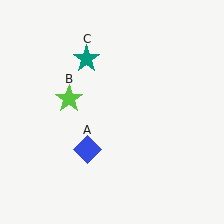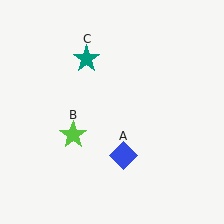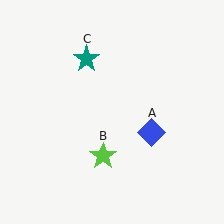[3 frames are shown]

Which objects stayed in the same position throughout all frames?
Teal star (object C) remained stationary.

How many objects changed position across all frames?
2 objects changed position: blue diamond (object A), lime star (object B).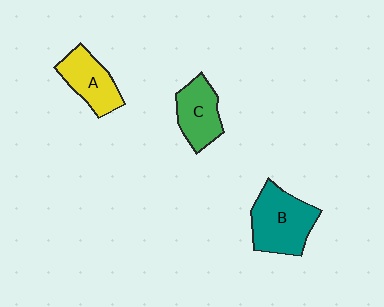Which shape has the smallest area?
Shape C (green).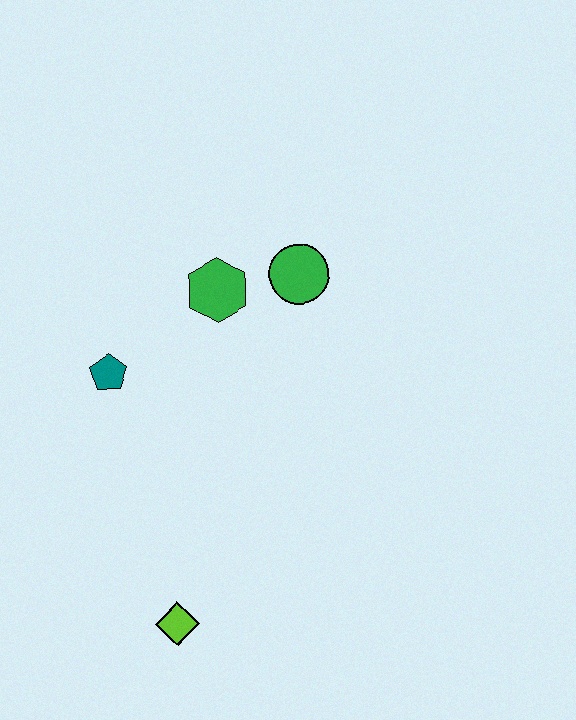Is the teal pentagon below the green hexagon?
Yes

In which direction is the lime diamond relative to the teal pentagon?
The lime diamond is below the teal pentagon.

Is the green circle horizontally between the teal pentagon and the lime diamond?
No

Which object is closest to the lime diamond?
The teal pentagon is closest to the lime diamond.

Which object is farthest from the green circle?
The lime diamond is farthest from the green circle.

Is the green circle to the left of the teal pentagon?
No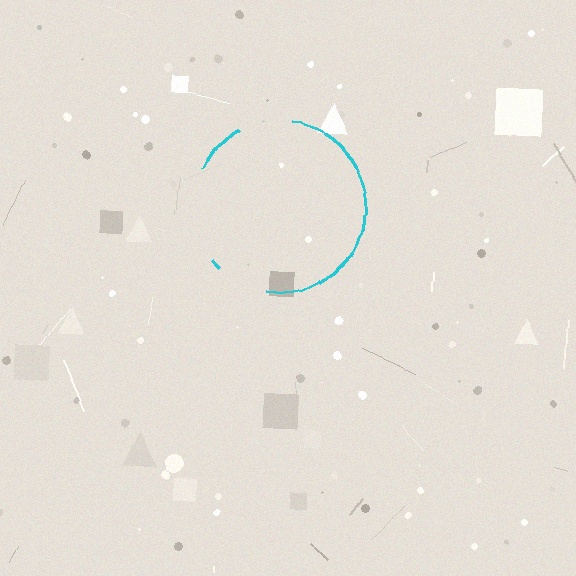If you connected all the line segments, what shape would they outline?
They would outline a circle.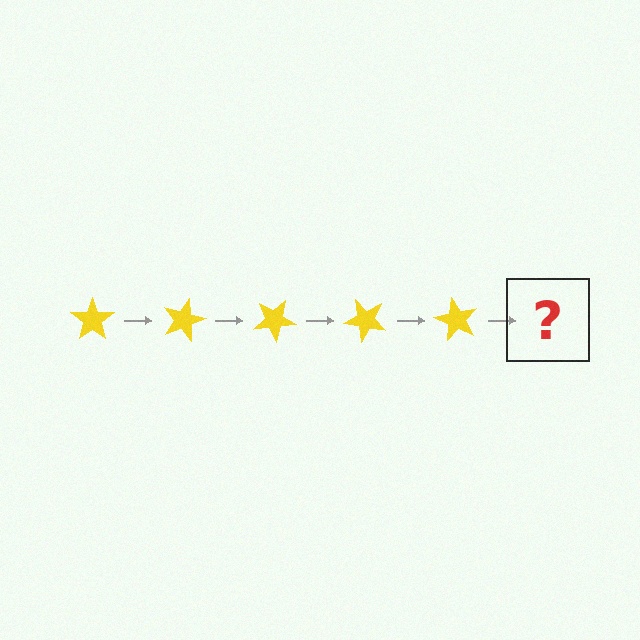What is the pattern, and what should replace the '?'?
The pattern is that the star rotates 15 degrees each step. The '?' should be a yellow star rotated 75 degrees.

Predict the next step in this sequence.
The next step is a yellow star rotated 75 degrees.